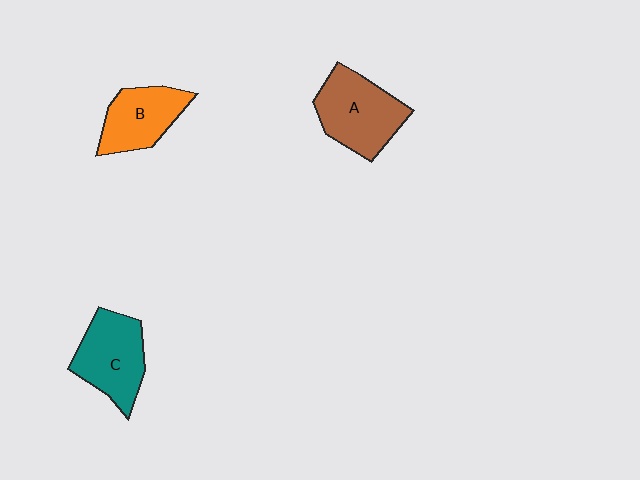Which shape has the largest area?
Shape A (brown).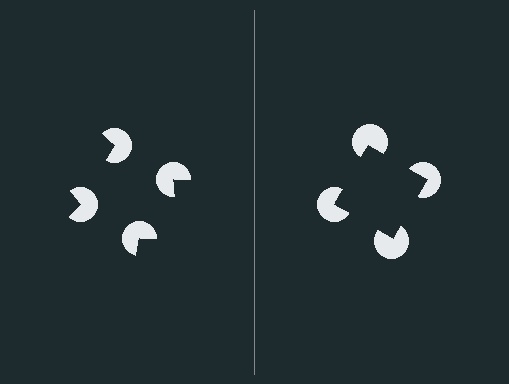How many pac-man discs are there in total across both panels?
8 — 4 on each side.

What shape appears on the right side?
An illusory square.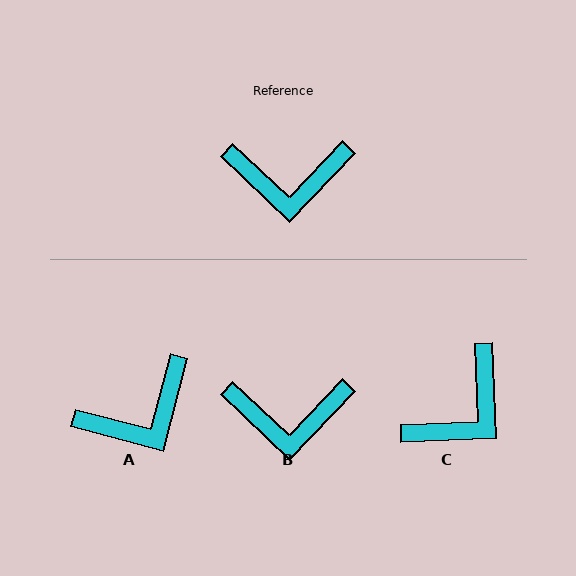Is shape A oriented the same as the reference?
No, it is off by about 29 degrees.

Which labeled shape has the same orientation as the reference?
B.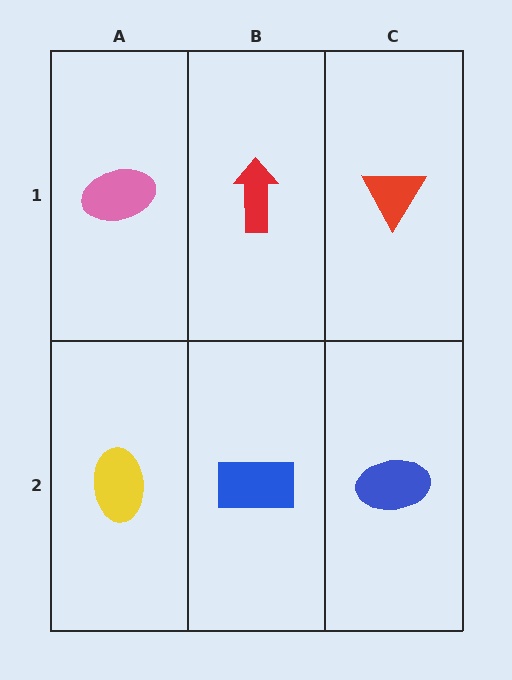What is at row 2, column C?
A blue ellipse.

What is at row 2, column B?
A blue rectangle.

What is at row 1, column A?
A pink ellipse.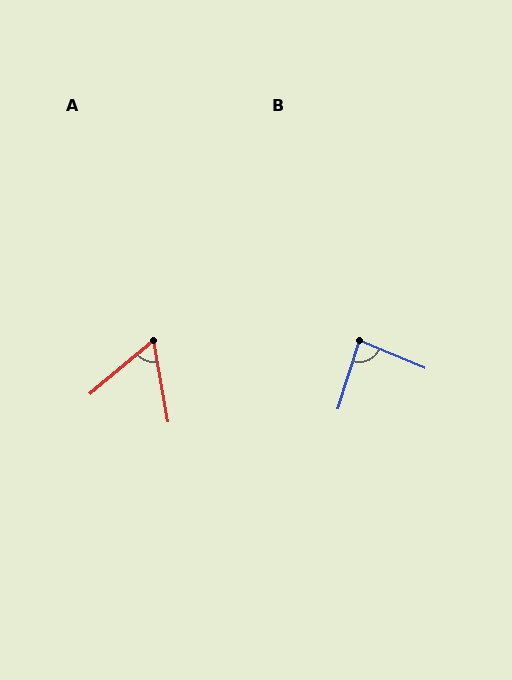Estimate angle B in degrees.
Approximately 85 degrees.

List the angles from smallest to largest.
A (60°), B (85°).